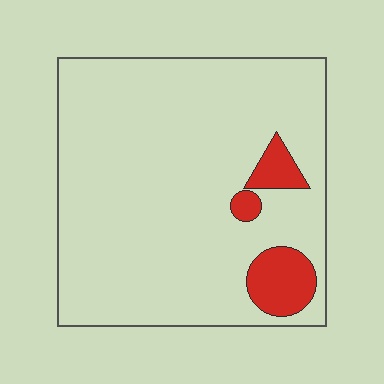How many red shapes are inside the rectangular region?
3.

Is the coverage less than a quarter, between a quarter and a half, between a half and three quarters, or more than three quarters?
Less than a quarter.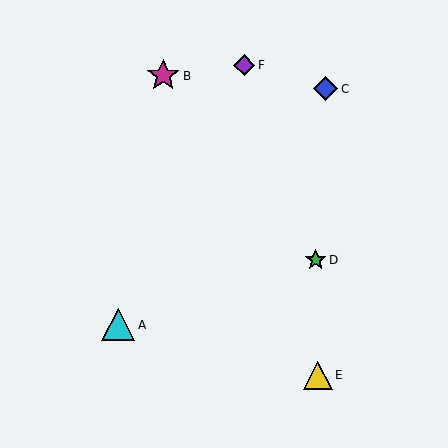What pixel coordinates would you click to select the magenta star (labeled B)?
Click at (163, 76) to select the magenta star B.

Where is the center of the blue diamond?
The center of the blue diamond is at (326, 89).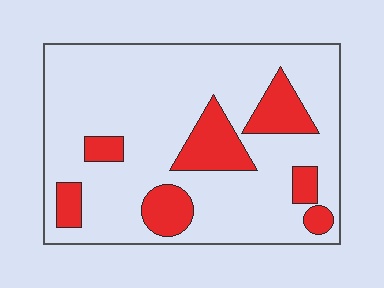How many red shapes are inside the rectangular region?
7.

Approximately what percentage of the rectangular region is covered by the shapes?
Approximately 20%.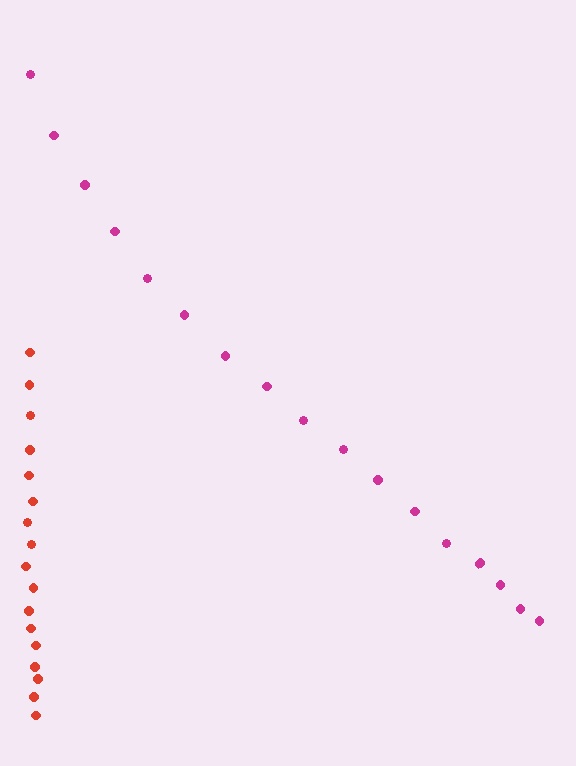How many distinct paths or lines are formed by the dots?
There are 2 distinct paths.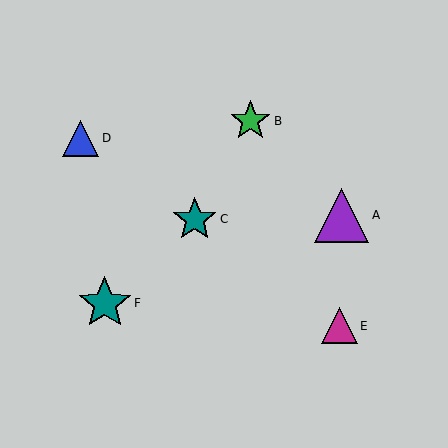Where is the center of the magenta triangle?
The center of the magenta triangle is at (340, 326).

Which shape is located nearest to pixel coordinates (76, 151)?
The blue triangle (labeled D) at (81, 138) is nearest to that location.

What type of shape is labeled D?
Shape D is a blue triangle.